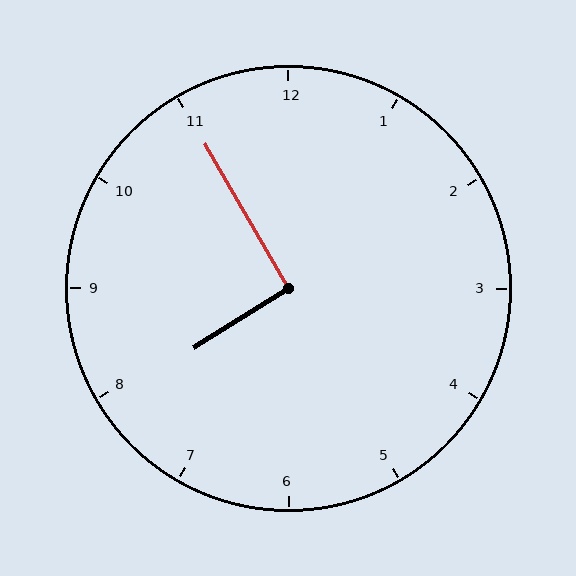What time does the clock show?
7:55.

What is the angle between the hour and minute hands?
Approximately 92 degrees.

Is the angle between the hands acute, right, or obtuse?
It is right.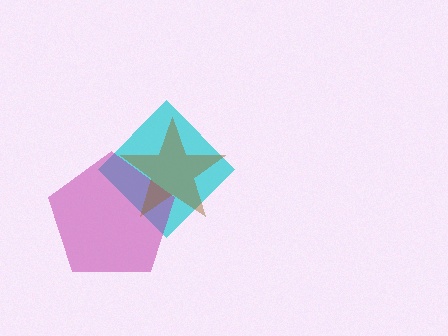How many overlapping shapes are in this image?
There are 3 overlapping shapes in the image.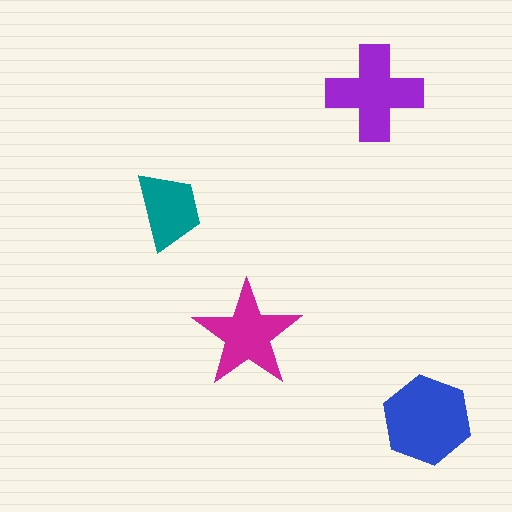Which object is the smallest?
The teal trapezoid.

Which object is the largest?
The blue hexagon.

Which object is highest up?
The purple cross is topmost.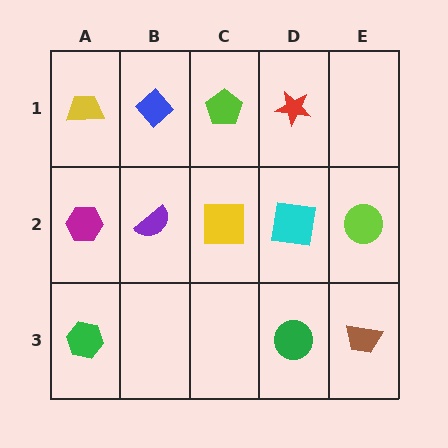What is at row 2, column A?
A magenta hexagon.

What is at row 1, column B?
A blue diamond.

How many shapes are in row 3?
3 shapes.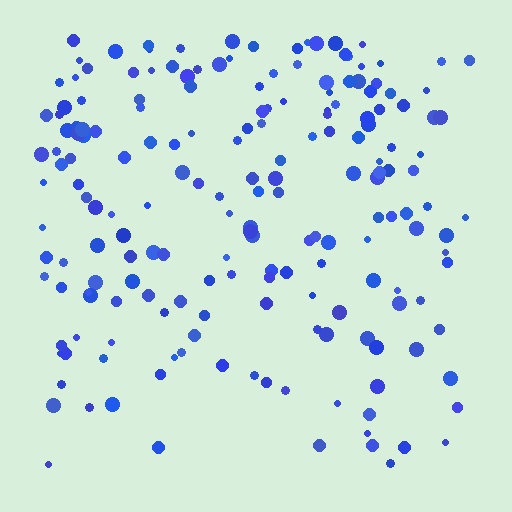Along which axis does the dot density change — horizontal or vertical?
Vertical.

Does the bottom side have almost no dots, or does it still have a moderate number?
Still a moderate number, just noticeably fewer than the top.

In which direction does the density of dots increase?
From bottom to top, with the top side densest.